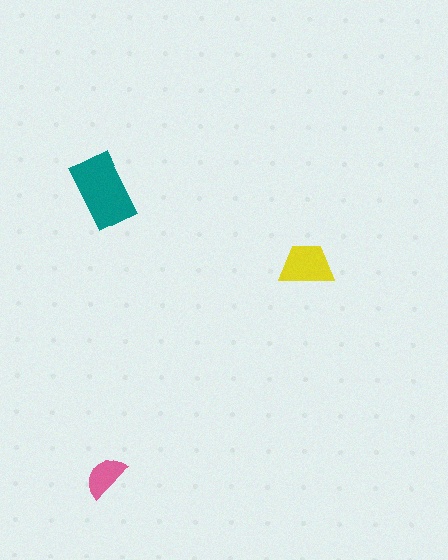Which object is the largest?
The teal rectangle.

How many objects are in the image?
There are 3 objects in the image.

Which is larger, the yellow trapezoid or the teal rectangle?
The teal rectangle.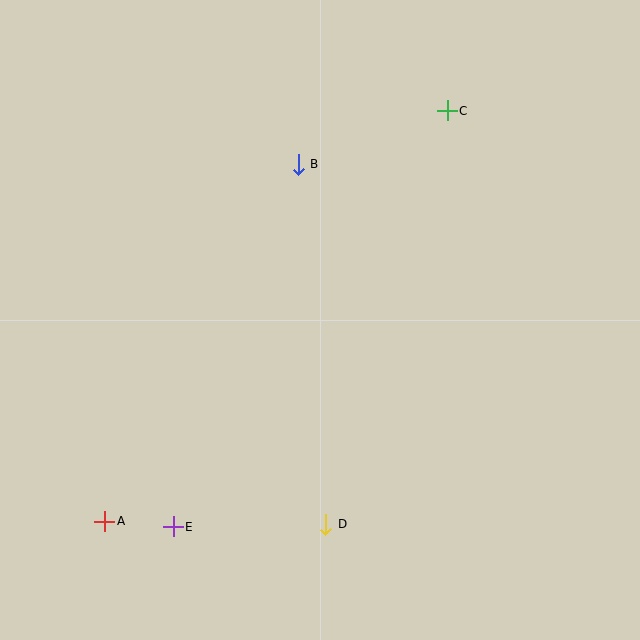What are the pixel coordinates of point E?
Point E is at (173, 527).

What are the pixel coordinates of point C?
Point C is at (447, 111).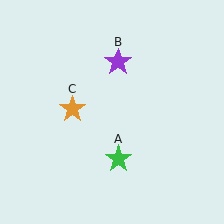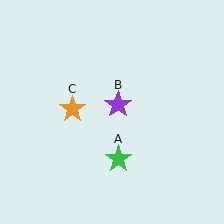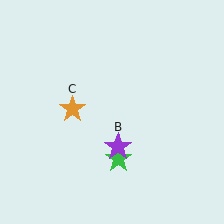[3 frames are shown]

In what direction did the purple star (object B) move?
The purple star (object B) moved down.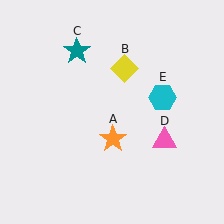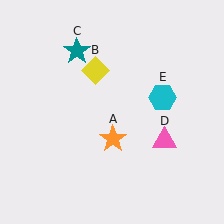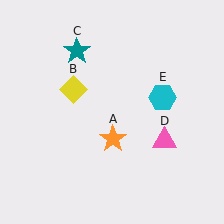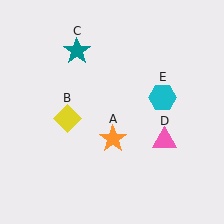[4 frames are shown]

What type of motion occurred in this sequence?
The yellow diamond (object B) rotated counterclockwise around the center of the scene.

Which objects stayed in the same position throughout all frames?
Orange star (object A) and teal star (object C) and pink triangle (object D) and cyan hexagon (object E) remained stationary.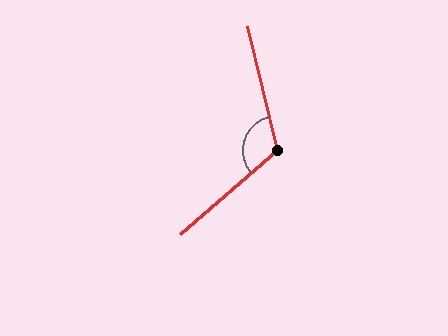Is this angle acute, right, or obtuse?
It is obtuse.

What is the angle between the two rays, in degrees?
Approximately 118 degrees.